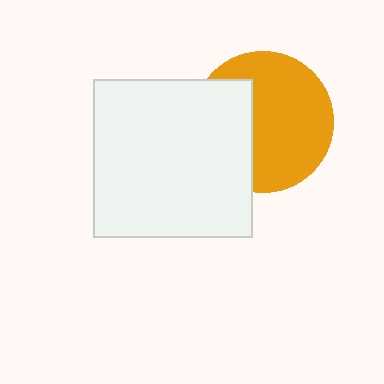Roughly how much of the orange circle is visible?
About half of it is visible (roughly 64%).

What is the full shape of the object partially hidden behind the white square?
The partially hidden object is an orange circle.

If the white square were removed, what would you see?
You would see the complete orange circle.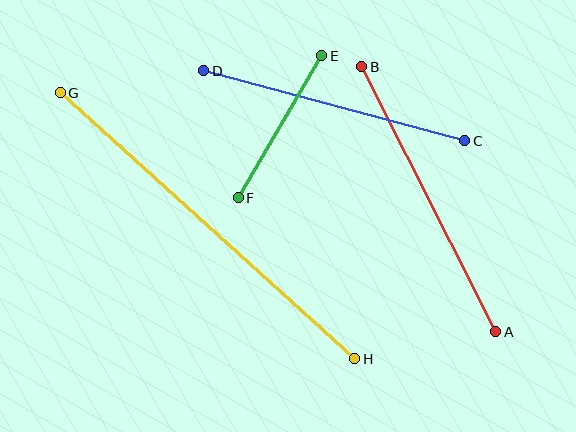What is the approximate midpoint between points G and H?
The midpoint is at approximately (207, 226) pixels.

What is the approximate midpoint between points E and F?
The midpoint is at approximately (280, 127) pixels.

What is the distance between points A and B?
The distance is approximately 297 pixels.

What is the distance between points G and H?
The distance is approximately 397 pixels.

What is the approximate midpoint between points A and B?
The midpoint is at approximately (429, 199) pixels.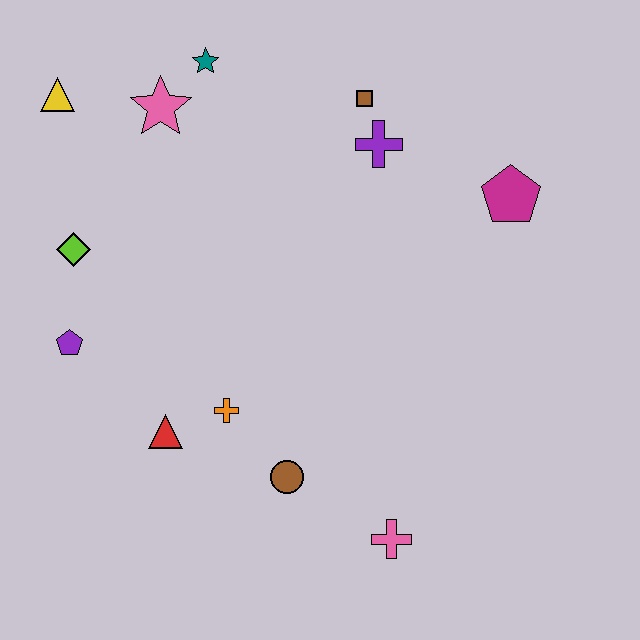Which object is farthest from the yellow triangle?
The pink cross is farthest from the yellow triangle.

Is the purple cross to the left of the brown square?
No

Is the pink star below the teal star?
Yes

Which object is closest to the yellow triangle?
The pink star is closest to the yellow triangle.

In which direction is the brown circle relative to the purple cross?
The brown circle is below the purple cross.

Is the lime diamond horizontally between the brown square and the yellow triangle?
Yes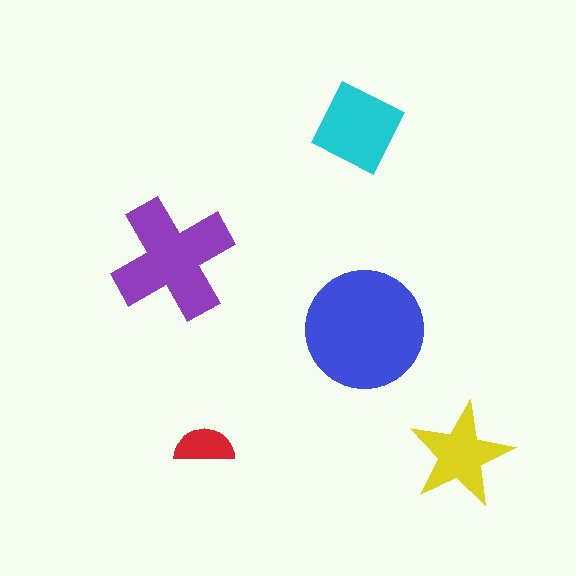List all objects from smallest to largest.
The red semicircle, the yellow star, the cyan diamond, the purple cross, the blue circle.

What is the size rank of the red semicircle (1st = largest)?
5th.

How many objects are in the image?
There are 5 objects in the image.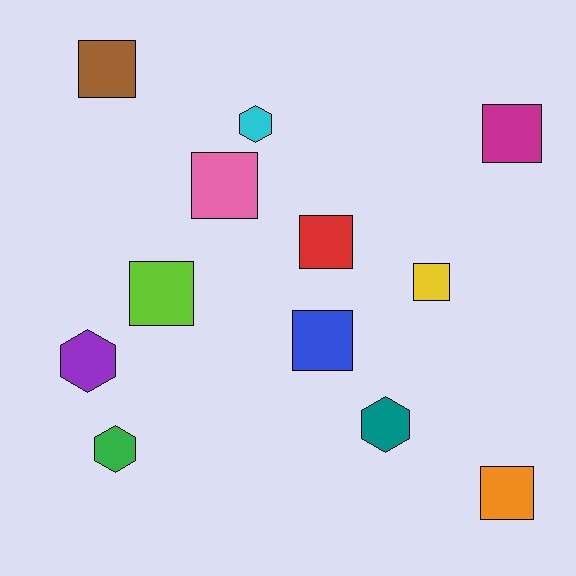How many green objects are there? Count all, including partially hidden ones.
There is 1 green object.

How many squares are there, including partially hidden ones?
There are 8 squares.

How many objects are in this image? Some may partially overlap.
There are 12 objects.